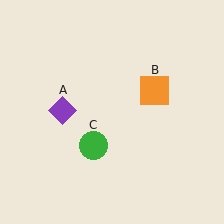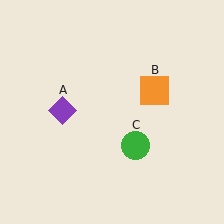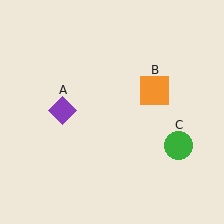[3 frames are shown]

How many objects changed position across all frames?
1 object changed position: green circle (object C).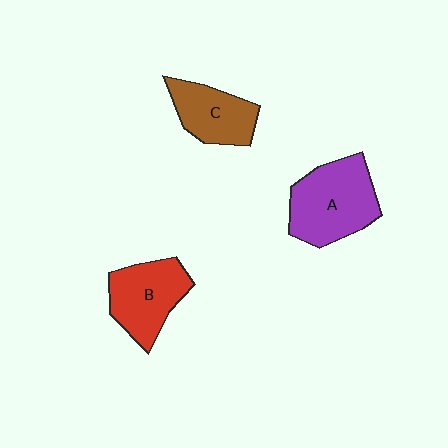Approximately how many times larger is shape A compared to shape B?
Approximately 1.2 times.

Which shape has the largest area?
Shape A (purple).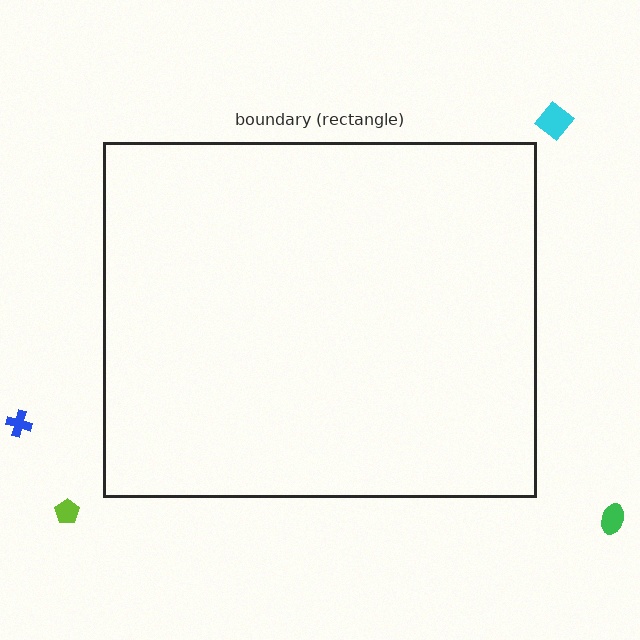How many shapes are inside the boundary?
0 inside, 4 outside.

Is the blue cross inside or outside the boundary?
Outside.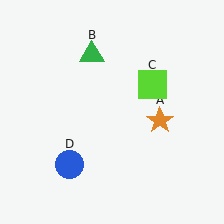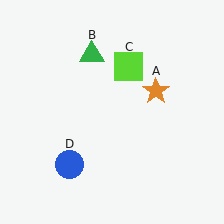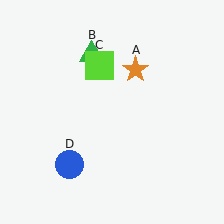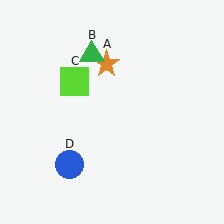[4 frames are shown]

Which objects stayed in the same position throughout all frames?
Green triangle (object B) and blue circle (object D) remained stationary.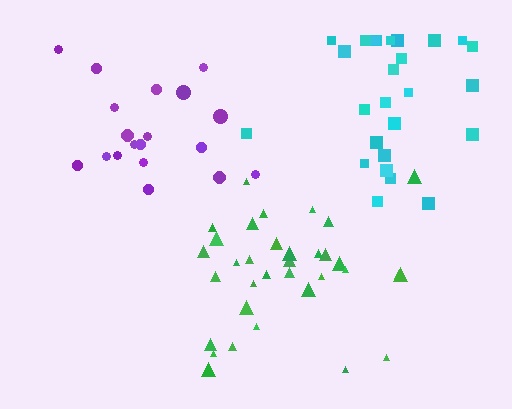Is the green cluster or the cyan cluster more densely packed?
Green.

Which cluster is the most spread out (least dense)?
Cyan.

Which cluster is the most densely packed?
Green.